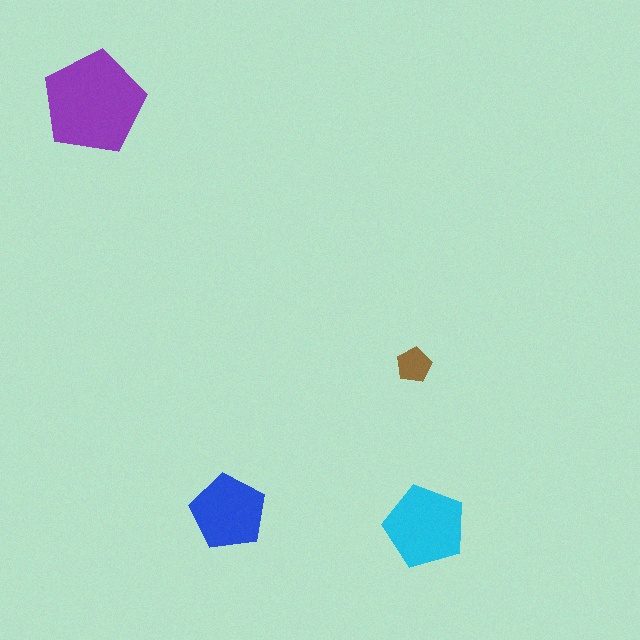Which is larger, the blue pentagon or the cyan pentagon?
The cyan one.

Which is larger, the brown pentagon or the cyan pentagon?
The cyan one.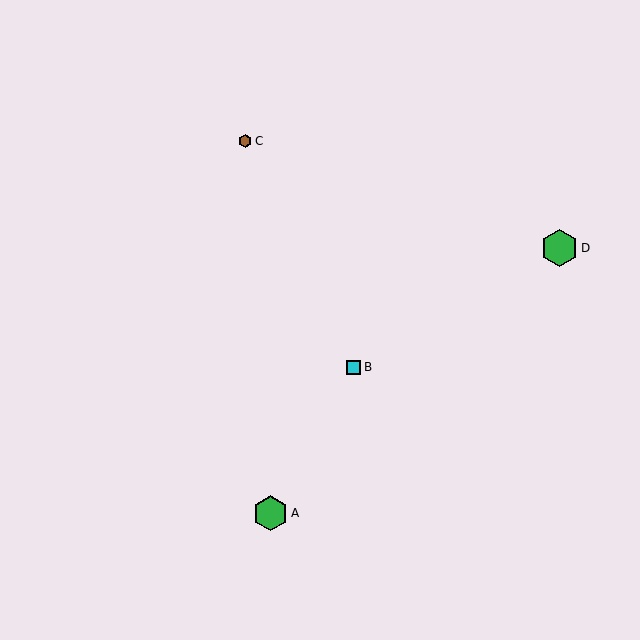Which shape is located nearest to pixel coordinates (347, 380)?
The cyan square (labeled B) at (354, 367) is nearest to that location.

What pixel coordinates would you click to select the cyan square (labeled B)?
Click at (354, 367) to select the cyan square B.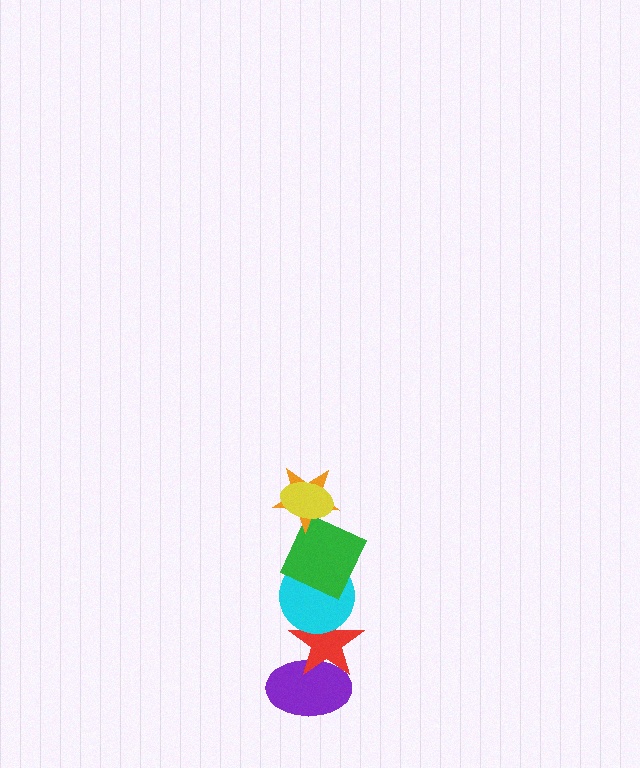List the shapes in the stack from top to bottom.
From top to bottom: the yellow ellipse, the orange star, the green square, the cyan circle, the red star, the purple ellipse.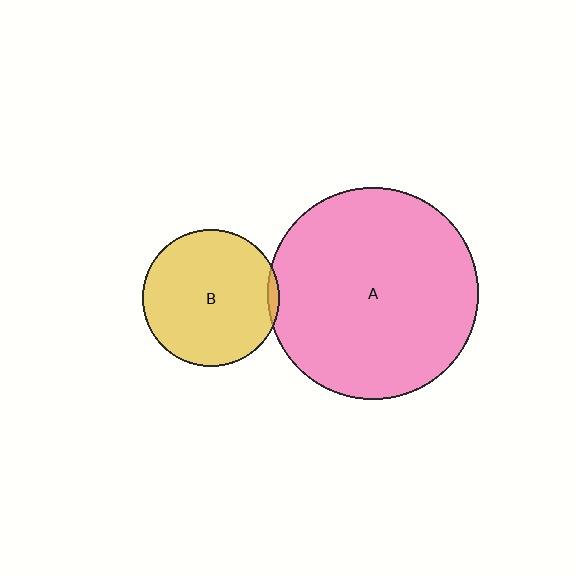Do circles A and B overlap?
Yes.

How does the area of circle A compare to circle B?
Approximately 2.4 times.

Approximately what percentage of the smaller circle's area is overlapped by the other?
Approximately 5%.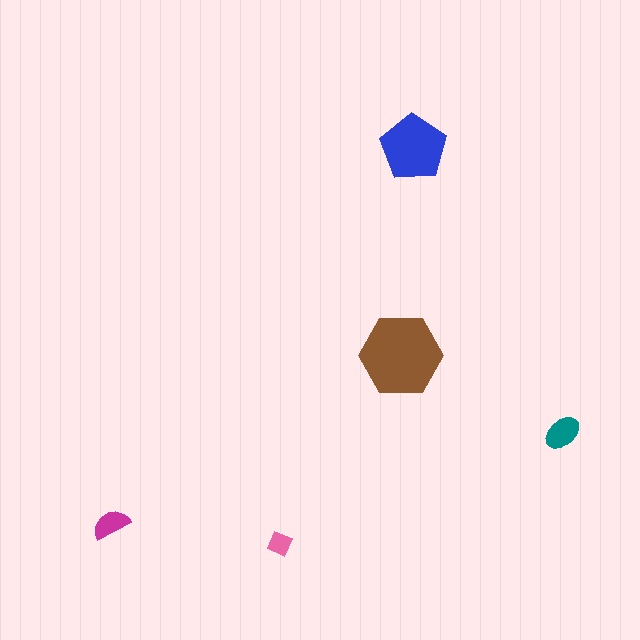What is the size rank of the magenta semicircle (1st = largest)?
4th.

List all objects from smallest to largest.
The pink diamond, the magenta semicircle, the teal ellipse, the blue pentagon, the brown hexagon.